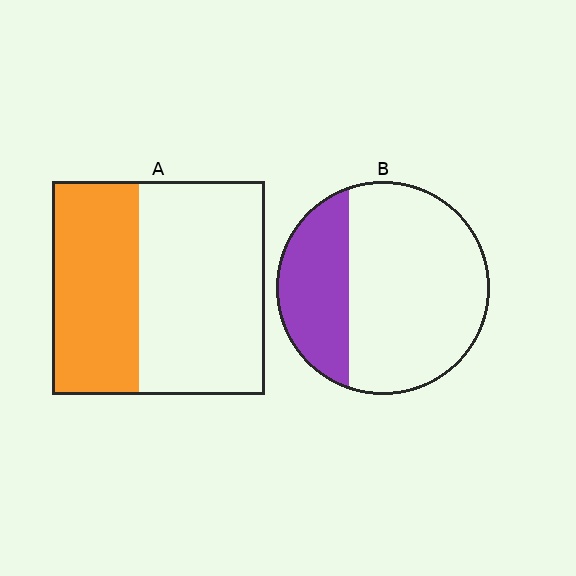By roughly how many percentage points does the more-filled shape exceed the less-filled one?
By roughly 10 percentage points (A over B).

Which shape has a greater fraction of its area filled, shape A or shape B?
Shape A.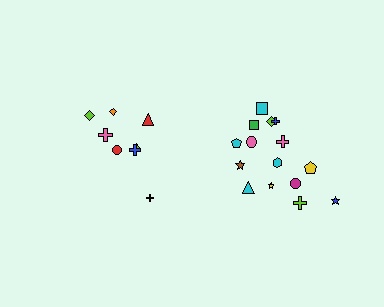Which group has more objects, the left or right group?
The right group.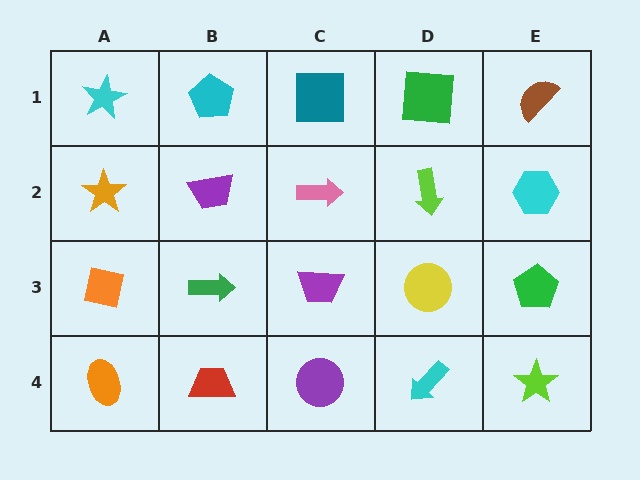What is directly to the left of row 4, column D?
A purple circle.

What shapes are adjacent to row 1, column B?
A purple trapezoid (row 2, column B), a cyan star (row 1, column A), a teal square (row 1, column C).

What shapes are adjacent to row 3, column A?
An orange star (row 2, column A), an orange ellipse (row 4, column A), a green arrow (row 3, column B).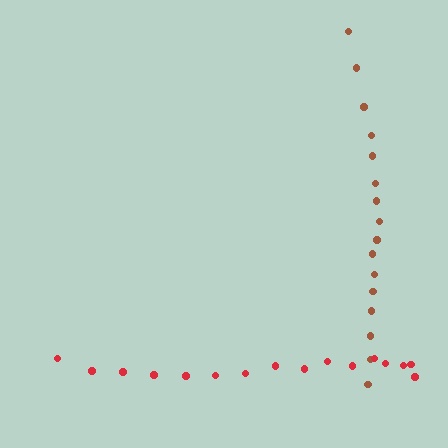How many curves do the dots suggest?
There are 2 distinct paths.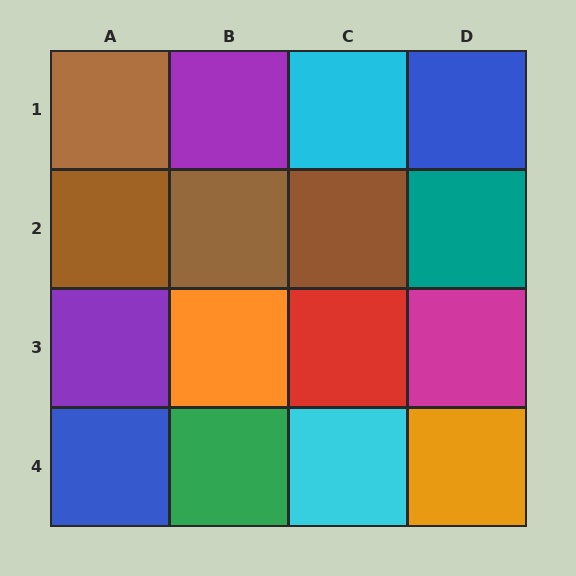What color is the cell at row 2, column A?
Brown.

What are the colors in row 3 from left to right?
Purple, orange, red, magenta.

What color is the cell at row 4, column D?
Orange.